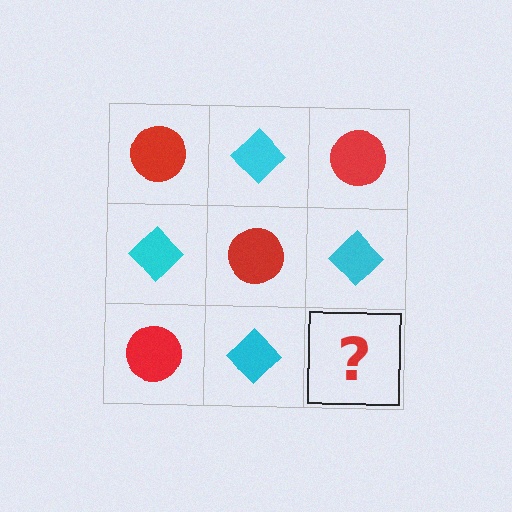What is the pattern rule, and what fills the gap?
The rule is that it alternates red circle and cyan diamond in a checkerboard pattern. The gap should be filled with a red circle.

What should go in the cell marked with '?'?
The missing cell should contain a red circle.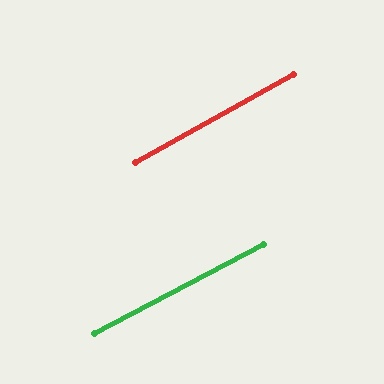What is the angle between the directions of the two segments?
Approximately 2 degrees.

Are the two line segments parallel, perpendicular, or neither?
Parallel — their directions differ by only 1.5°.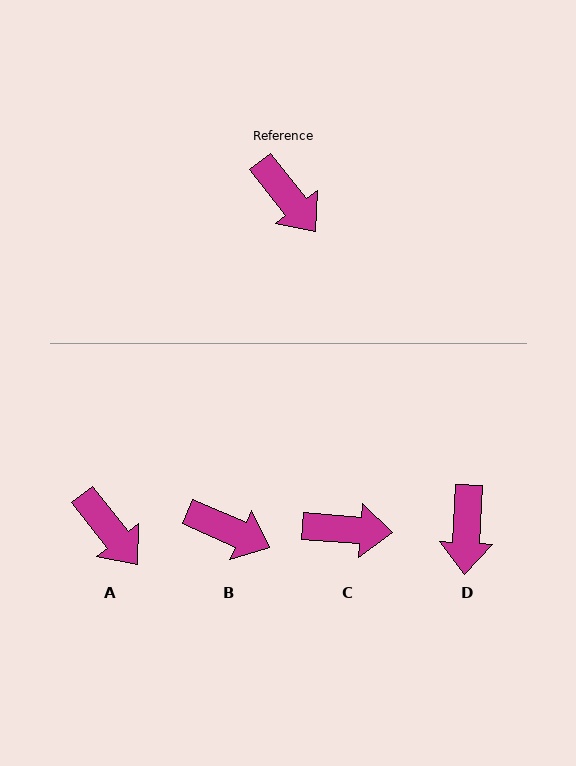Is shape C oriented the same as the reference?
No, it is off by about 47 degrees.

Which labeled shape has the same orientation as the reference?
A.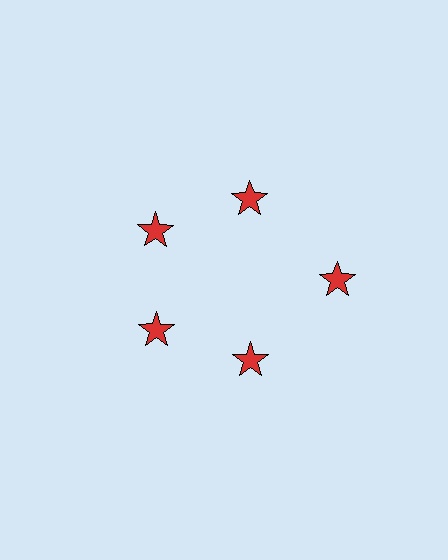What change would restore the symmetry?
The symmetry would be restored by moving it inward, back onto the ring so that all 5 stars sit at equal angles and equal distance from the center.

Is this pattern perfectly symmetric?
No. The 5 red stars are arranged in a ring, but one element near the 3 o'clock position is pushed outward from the center, breaking the 5-fold rotational symmetry.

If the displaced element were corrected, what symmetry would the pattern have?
It would have 5-fold rotational symmetry — the pattern would map onto itself every 72 degrees.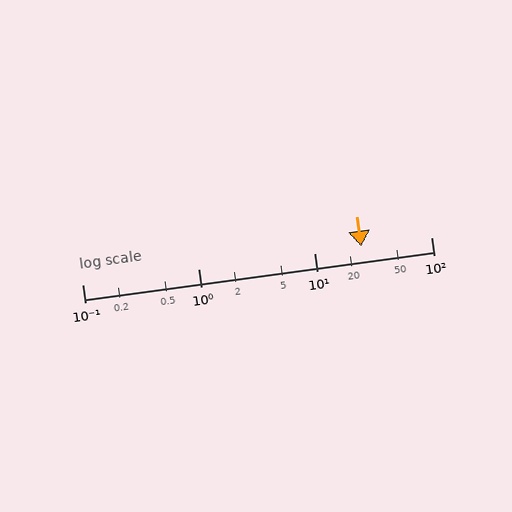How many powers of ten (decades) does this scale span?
The scale spans 3 decades, from 0.1 to 100.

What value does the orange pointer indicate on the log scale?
The pointer indicates approximately 25.